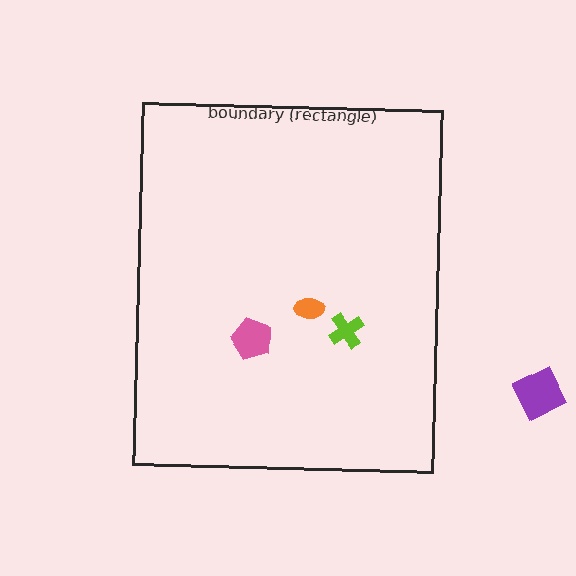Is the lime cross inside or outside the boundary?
Inside.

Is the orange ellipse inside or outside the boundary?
Inside.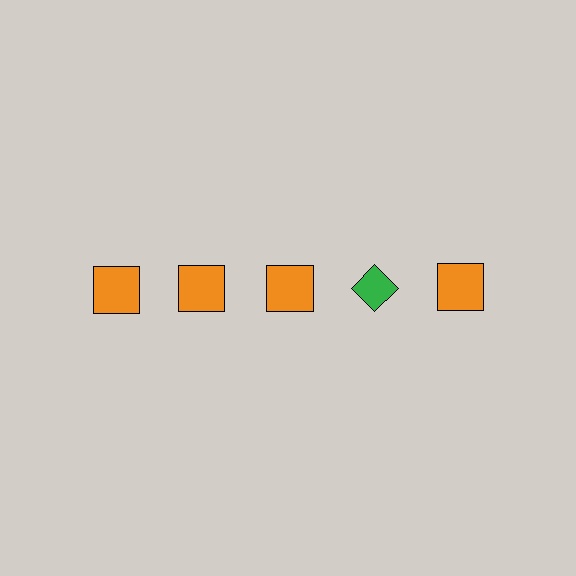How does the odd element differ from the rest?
It differs in both color (green instead of orange) and shape (diamond instead of square).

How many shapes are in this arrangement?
There are 5 shapes arranged in a grid pattern.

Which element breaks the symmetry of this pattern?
The green diamond in the top row, second from right column breaks the symmetry. All other shapes are orange squares.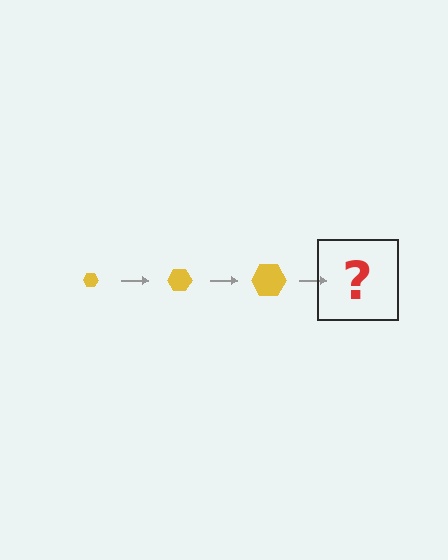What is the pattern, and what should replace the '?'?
The pattern is that the hexagon gets progressively larger each step. The '?' should be a yellow hexagon, larger than the previous one.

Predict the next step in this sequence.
The next step is a yellow hexagon, larger than the previous one.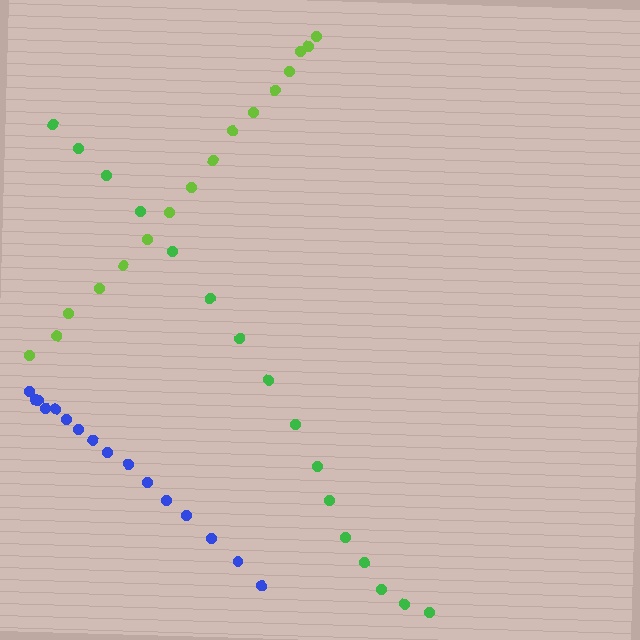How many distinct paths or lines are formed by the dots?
There are 3 distinct paths.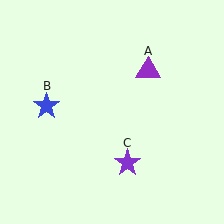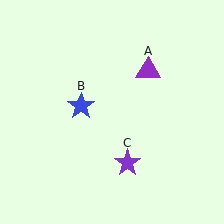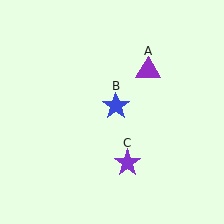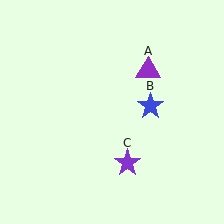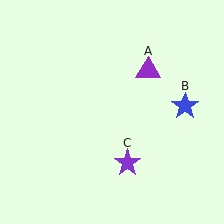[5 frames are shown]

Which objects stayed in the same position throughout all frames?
Purple triangle (object A) and purple star (object C) remained stationary.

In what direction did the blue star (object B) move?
The blue star (object B) moved right.